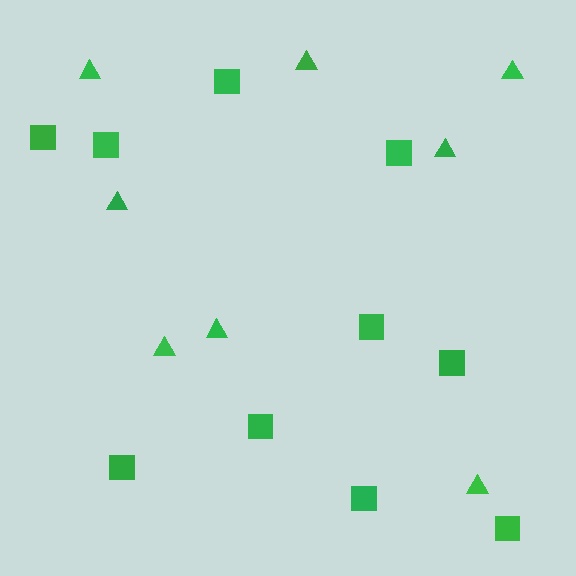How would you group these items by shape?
There are 2 groups: one group of squares (10) and one group of triangles (8).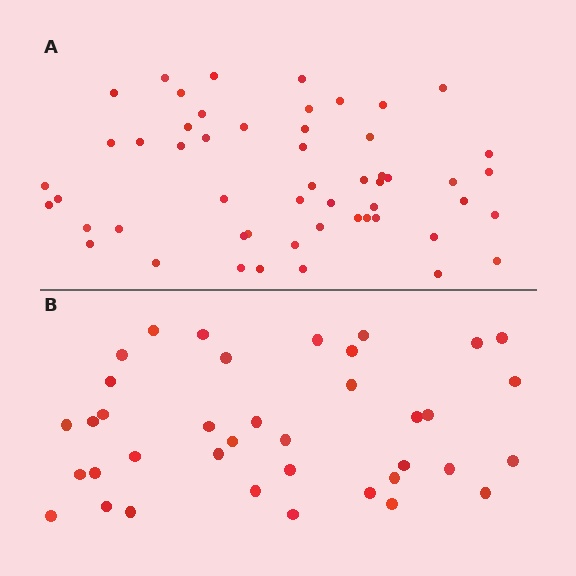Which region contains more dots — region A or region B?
Region A (the top region) has more dots.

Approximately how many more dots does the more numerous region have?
Region A has approximately 15 more dots than region B.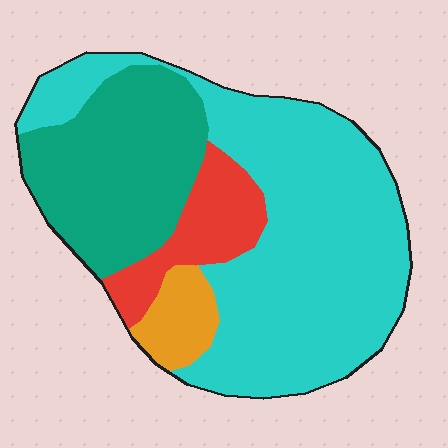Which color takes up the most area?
Cyan, at roughly 55%.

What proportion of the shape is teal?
Teal covers about 30% of the shape.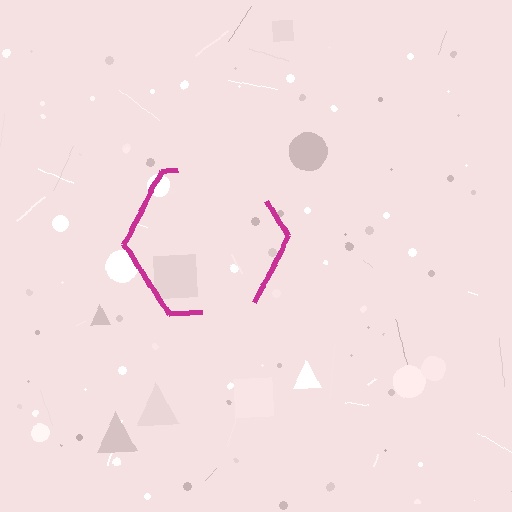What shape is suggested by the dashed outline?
The dashed outline suggests a hexagon.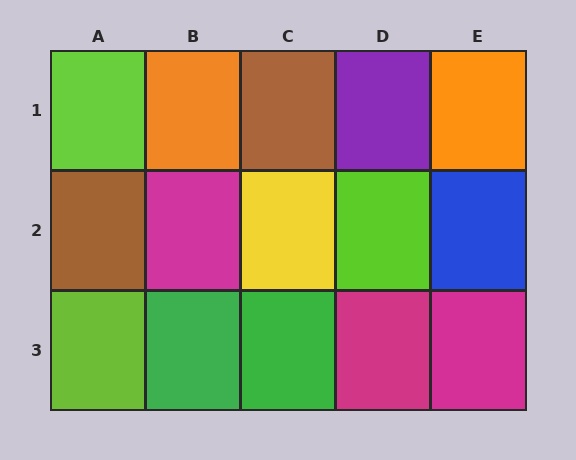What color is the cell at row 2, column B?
Magenta.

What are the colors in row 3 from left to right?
Lime, green, green, magenta, magenta.